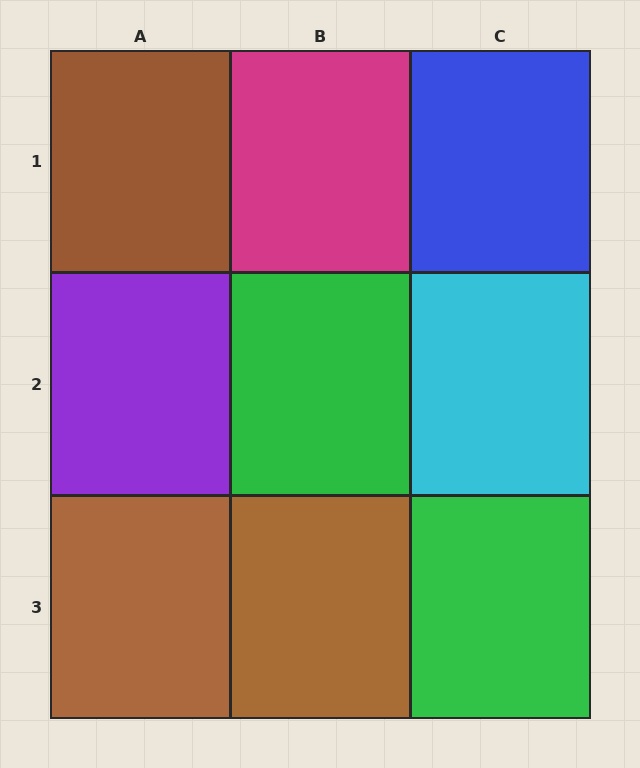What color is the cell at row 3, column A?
Brown.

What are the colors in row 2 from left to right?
Purple, green, cyan.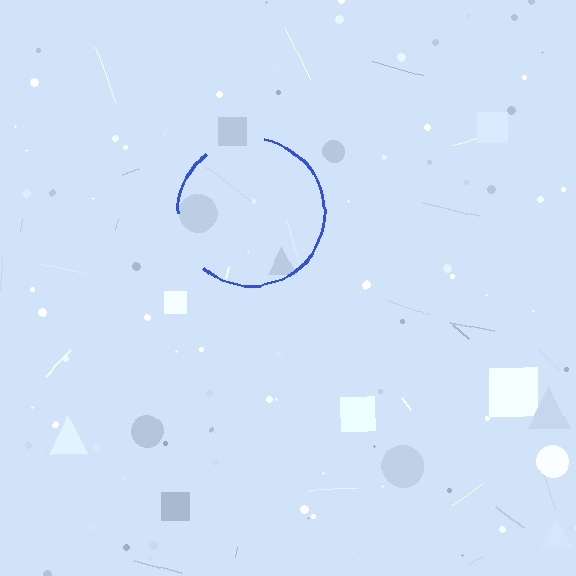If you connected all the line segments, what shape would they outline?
They would outline a circle.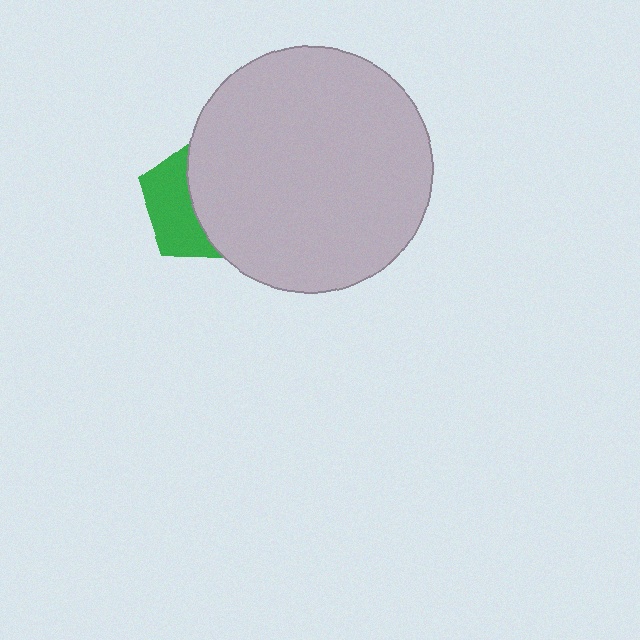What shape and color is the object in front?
The object in front is a light gray circle.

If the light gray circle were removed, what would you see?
You would see the complete green pentagon.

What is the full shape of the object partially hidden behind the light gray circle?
The partially hidden object is a green pentagon.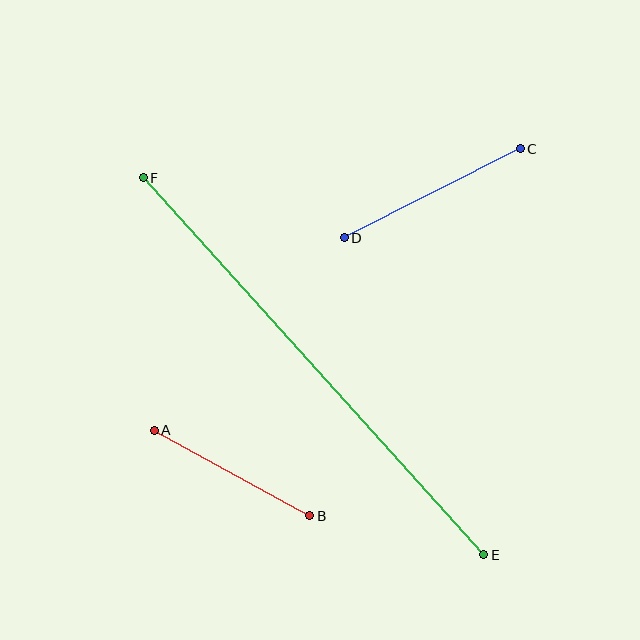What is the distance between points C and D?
The distance is approximately 197 pixels.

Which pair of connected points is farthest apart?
Points E and F are farthest apart.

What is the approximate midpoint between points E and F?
The midpoint is at approximately (313, 366) pixels.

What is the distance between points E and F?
The distance is approximately 508 pixels.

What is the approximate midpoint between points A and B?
The midpoint is at approximately (232, 473) pixels.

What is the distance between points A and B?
The distance is approximately 178 pixels.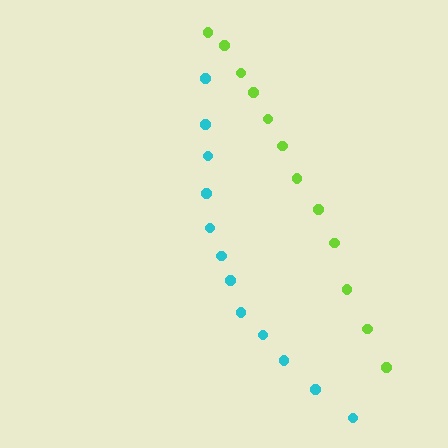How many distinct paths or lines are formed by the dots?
There are 2 distinct paths.